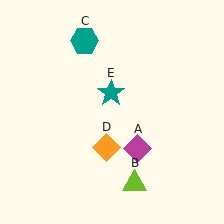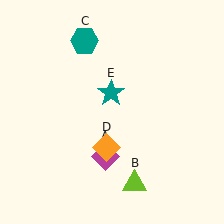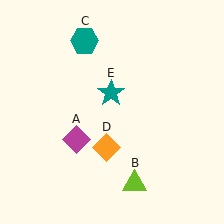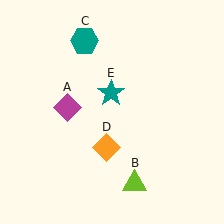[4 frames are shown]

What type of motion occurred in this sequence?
The magenta diamond (object A) rotated clockwise around the center of the scene.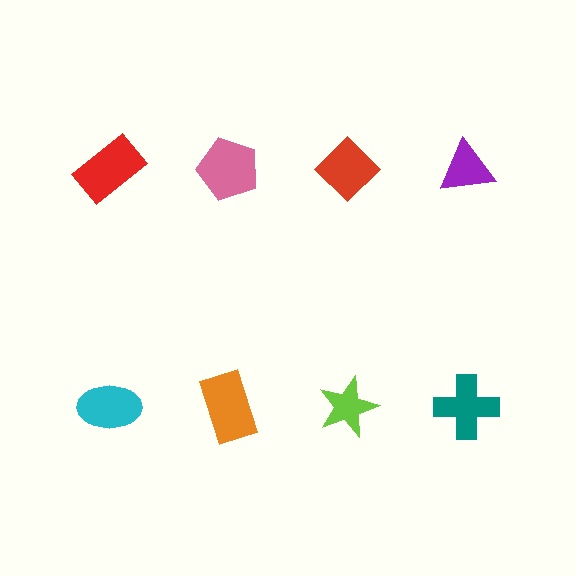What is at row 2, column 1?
A cyan ellipse.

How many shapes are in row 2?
4 shapes.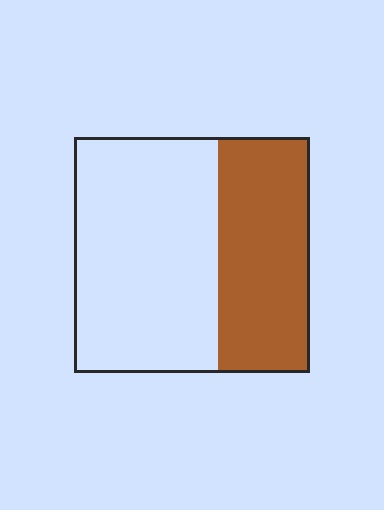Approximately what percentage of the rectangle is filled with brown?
Approximately 40%.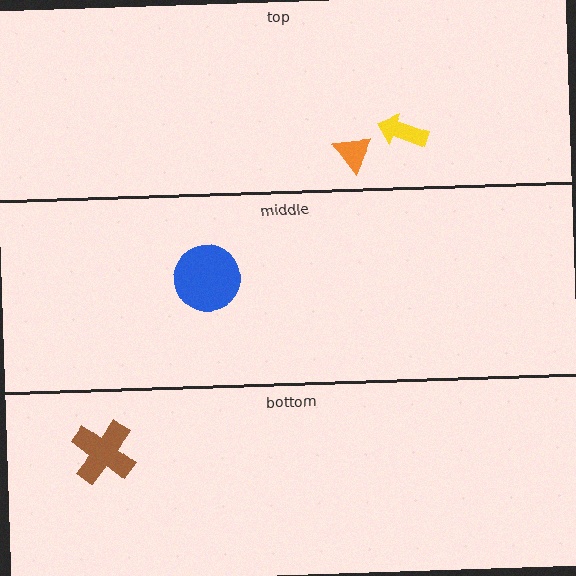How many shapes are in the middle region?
1.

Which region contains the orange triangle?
The top region.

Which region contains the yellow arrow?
The top region.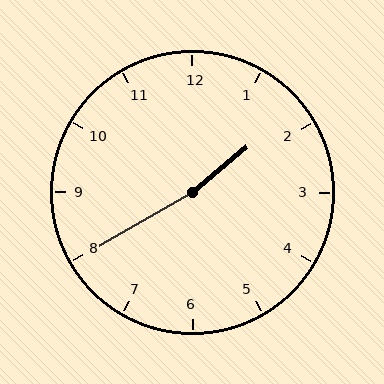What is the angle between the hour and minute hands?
Approximately 170 degrees.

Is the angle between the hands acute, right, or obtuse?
It is obtuse.